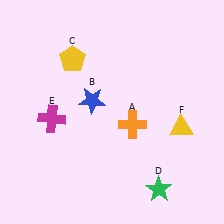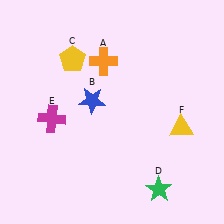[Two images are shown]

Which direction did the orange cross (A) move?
The orange cross (A) moved up.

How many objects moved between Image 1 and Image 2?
1 object moved between the two images.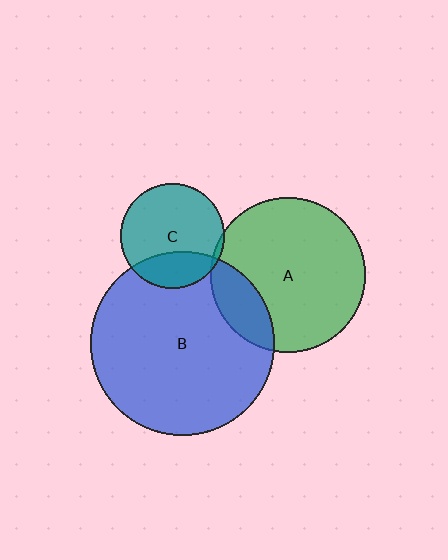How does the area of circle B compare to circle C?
Approximately 3.1 times.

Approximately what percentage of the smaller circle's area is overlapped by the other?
Approximately 20%.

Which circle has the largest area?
Circle B (blue).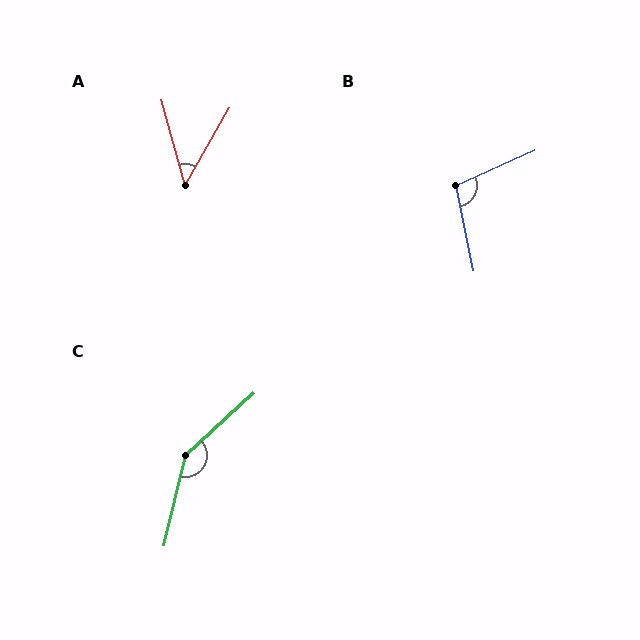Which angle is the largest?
C, at approximately 146 degrees.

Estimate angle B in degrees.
Approximately 102 degrees.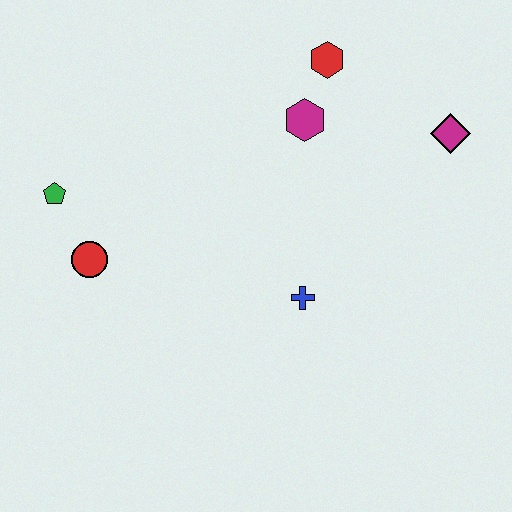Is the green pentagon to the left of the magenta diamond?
Yes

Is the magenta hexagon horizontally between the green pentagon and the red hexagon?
Yes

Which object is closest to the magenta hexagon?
The red hexagon is closest to the magenta hexagon.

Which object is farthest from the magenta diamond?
The green pentagon is farthest from the magenta diamond.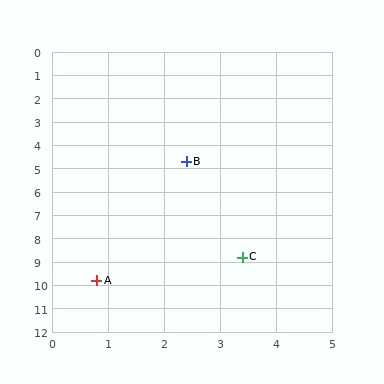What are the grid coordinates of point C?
Point C is at approximately (3.4, 8.8).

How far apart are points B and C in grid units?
Points B and C are about 4.2 grid units apart.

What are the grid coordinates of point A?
Point A is at approximately (0.8, 9.8).